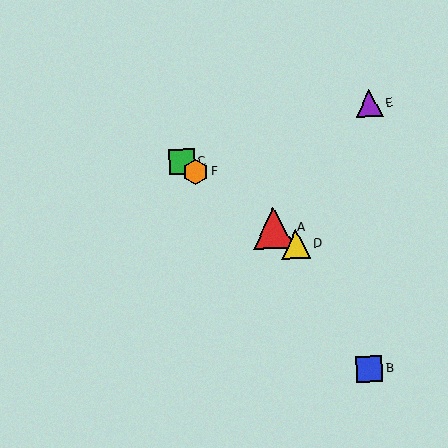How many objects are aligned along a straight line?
4 objects (A, C, D, F) are aligned along a straight line.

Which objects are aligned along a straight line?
Objects A, C, D, F are aligned along a straight line.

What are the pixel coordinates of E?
Object E is at (369, 103).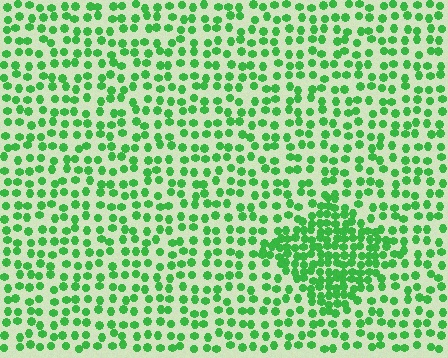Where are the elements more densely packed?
The elements are more densely packed inside the diamond boundary.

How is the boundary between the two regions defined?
The boundary is defined by a change in element density (approximately 2.1x ratio). All elements are the same color, size, and shape.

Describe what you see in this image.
The image contains small green elements arranged at two different densities. A diamond-shaped region is visible where the elements are more densely packed than the surrounding area.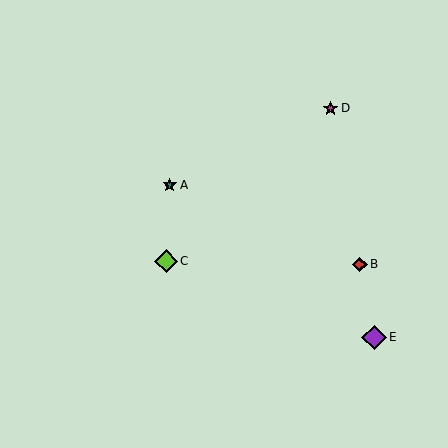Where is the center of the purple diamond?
The center of the purple diamond is at (374, 337).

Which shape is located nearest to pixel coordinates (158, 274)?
The lime diamond (labeled C) at (166, 261) is nearest to that location.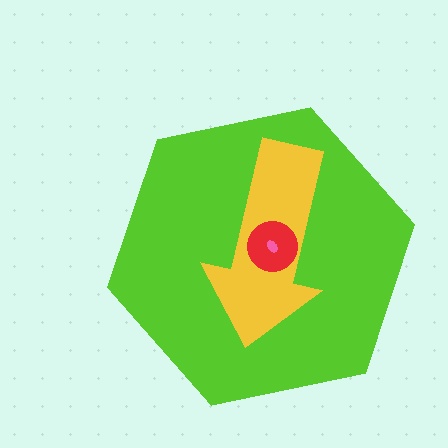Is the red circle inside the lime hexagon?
Yes.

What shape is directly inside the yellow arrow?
The red circle.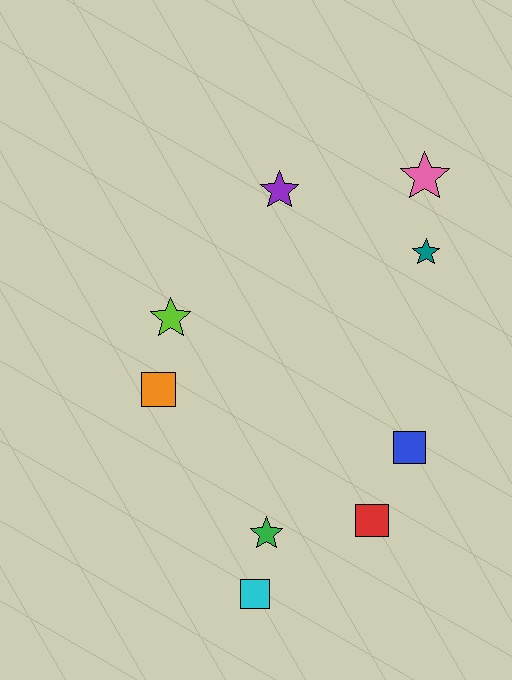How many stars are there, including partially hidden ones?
There are 5 stars.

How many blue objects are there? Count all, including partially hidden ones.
There is 1 blue object.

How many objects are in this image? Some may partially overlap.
There are 9 objects.